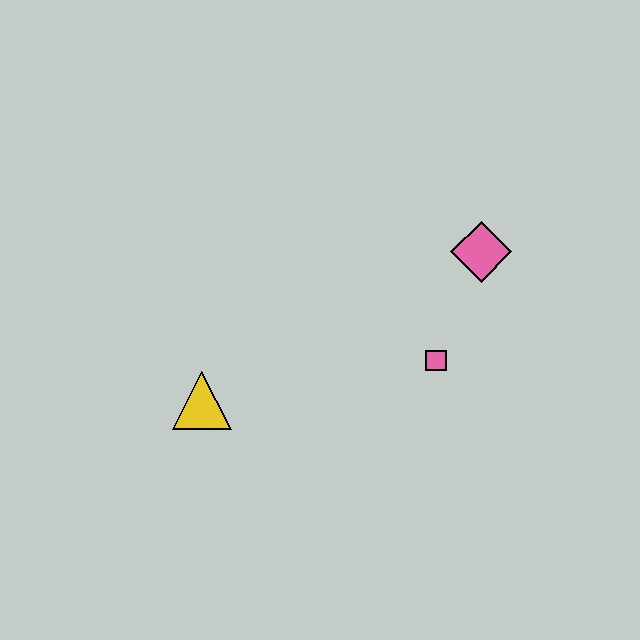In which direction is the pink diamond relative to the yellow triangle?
The pink diamond is to the right of the yellow triangle.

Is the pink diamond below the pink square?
No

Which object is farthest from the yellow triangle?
The pink diamond is farthest from the yellow triangle.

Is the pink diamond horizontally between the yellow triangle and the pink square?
No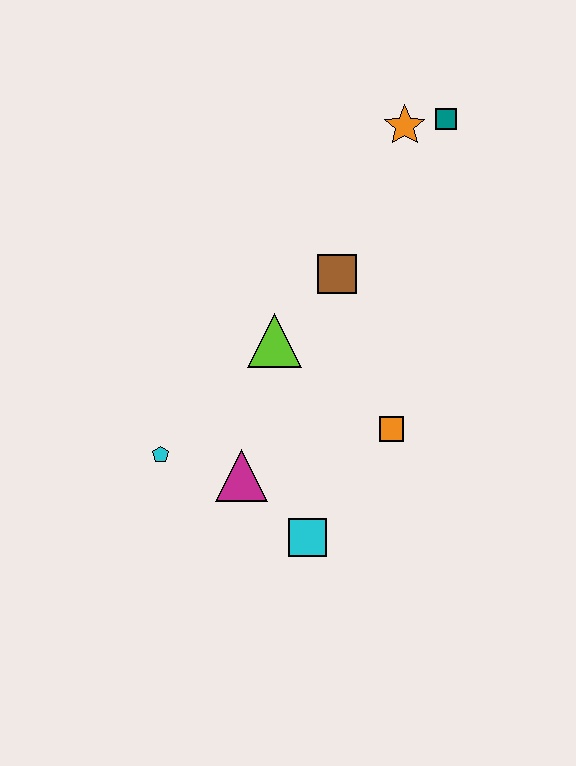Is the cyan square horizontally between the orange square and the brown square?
No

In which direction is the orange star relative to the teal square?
The orange star is to the left of the teal square.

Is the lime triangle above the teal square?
No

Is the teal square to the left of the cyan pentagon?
No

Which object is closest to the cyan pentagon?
The magenta triangle is closest to the cyan pentagon.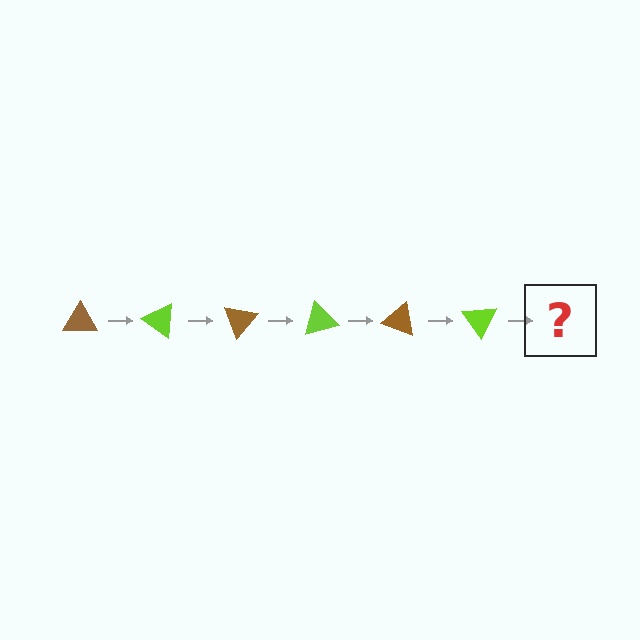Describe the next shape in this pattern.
It should be a brown triangle, rotated 210 degrees from the start.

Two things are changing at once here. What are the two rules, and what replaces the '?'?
The two rules are that it rotates 35 degrees each step and the color cycles through brown and lime. The '?' should be a brown triangle, rotated 210 degrees from the start.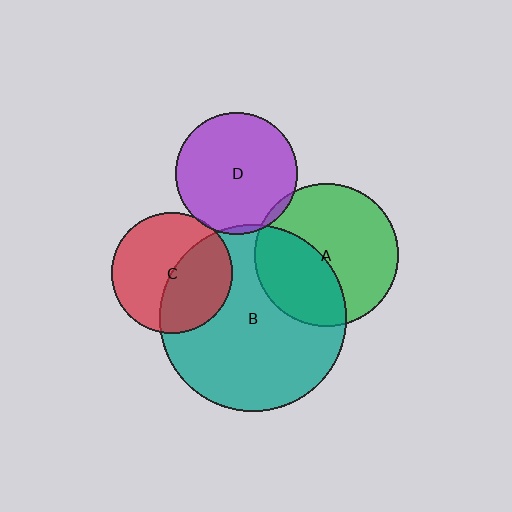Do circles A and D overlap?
Yes.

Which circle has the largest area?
Circle B (teal).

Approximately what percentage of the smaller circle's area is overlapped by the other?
Approximately 5%.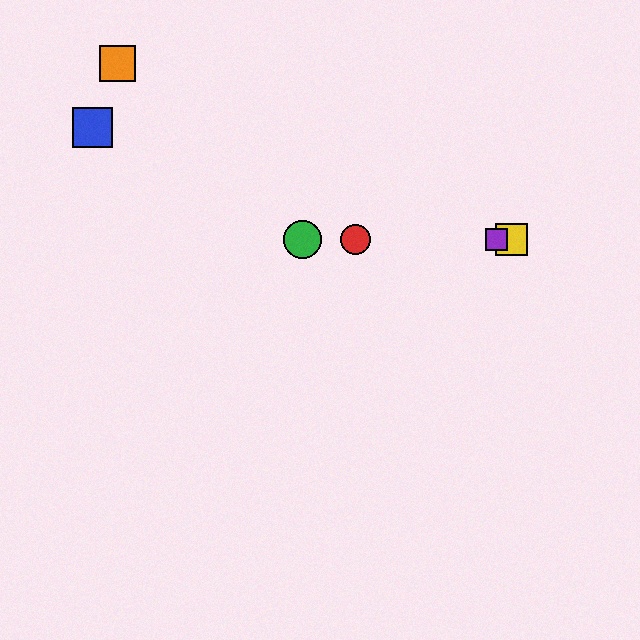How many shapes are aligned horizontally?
4 shapes (the red circle, the green circle, the yellow square, the purple square) are aligned horizontally.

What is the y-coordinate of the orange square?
The orange square is at y≈63.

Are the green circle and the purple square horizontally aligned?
Yes, both are at y≈239.